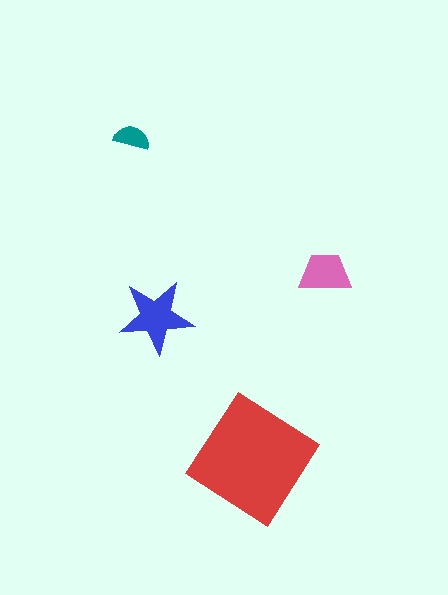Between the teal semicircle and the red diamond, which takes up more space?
The red diamond.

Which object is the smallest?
The teal semicircle.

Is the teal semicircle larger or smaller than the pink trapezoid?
Smaller.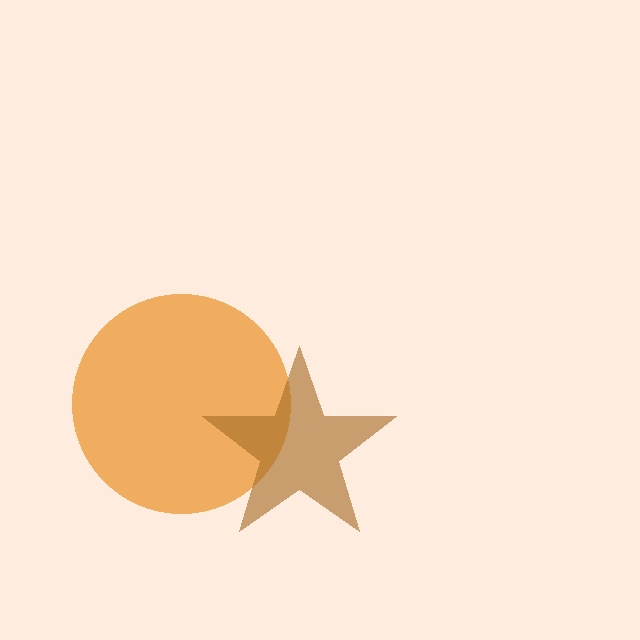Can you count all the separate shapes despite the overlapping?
Yes, there are 2 separate shapes.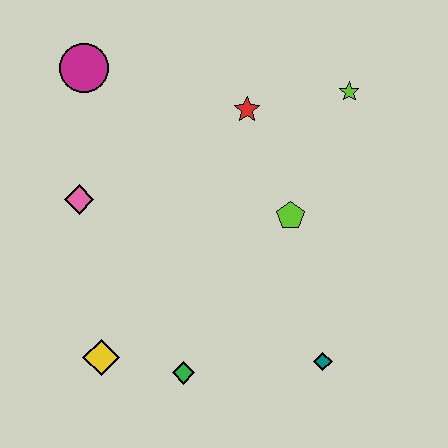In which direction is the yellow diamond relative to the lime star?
The yellow diamond is below the lime star.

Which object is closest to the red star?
The lime star is closest to the red star.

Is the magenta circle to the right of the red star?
No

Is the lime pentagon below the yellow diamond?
No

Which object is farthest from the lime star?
The yellow diamond is farthest from the lime star.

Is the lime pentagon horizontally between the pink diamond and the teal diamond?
Yes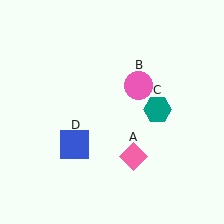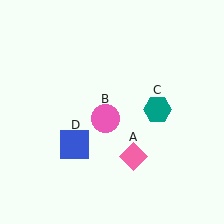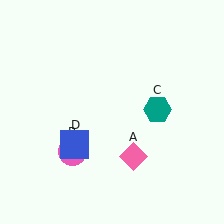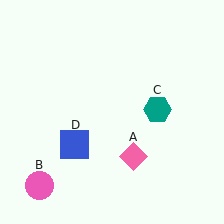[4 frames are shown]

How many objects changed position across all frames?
1 object changed position: pink circle (object B).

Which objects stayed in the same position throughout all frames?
Pink diamond (object A) and teal hexagon (object C) and blue square (object D) remained stationary.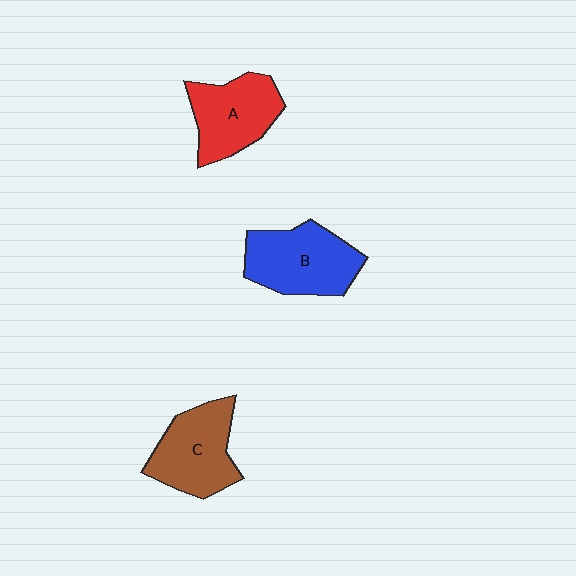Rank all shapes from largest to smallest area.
From largest to smallest: B (blue), C (brown), A (red).